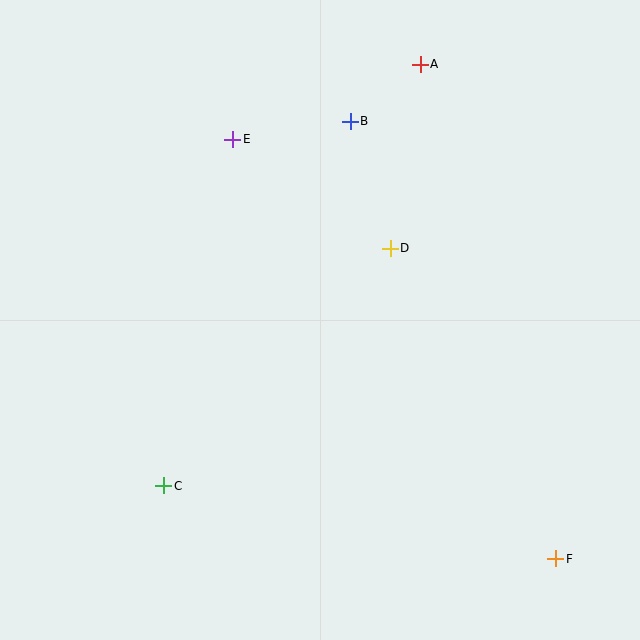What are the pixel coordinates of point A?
Point A is at (420, 64).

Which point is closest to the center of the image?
Point D at (390, 248) is closest to the center.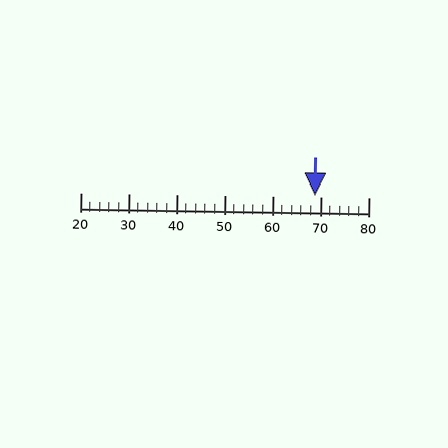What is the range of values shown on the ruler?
The ruler shows values from 20 to 80.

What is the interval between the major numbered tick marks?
The major tick marks are spaced 10 units apart.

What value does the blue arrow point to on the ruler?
The blue arrow points to approximately 69.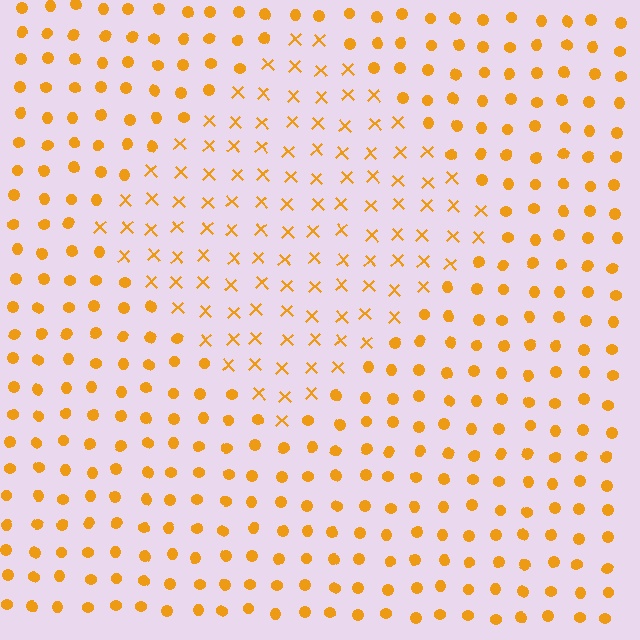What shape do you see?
I see a diamond.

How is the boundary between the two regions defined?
The boundary is defined by a change in element shape: X marks inside vs. circles outside. All elements share the same color and spacing.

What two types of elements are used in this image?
The image uses X marks inside the diamond region and circles outside it.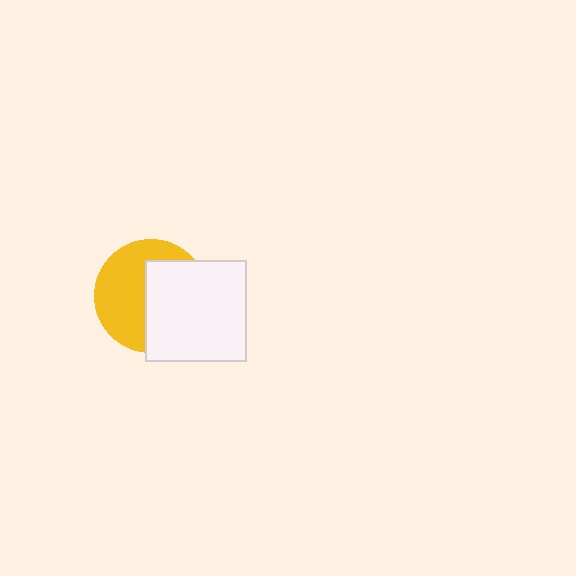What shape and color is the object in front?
The object in front is a white square.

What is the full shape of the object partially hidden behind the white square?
The partially hidden object is a yellow circle.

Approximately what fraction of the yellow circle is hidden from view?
Roughly 49% of the yellow circle is hidden behind the white square.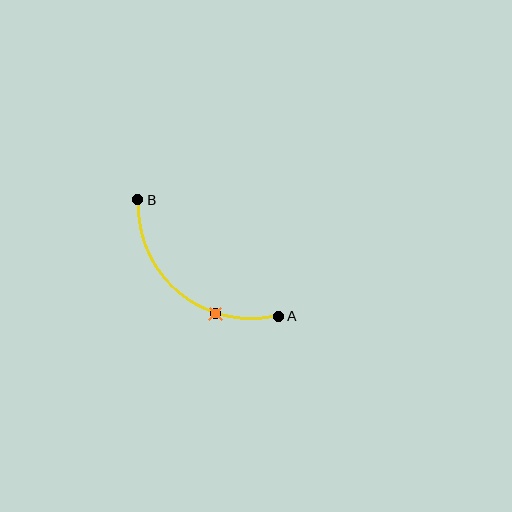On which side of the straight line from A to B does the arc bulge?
The arc bulges below and to the left of the straight line connecting A and B.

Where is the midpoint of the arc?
The arc midpoint is the point on the curve farthest from the straight line joining A and B. It sits below and to the left of that line.